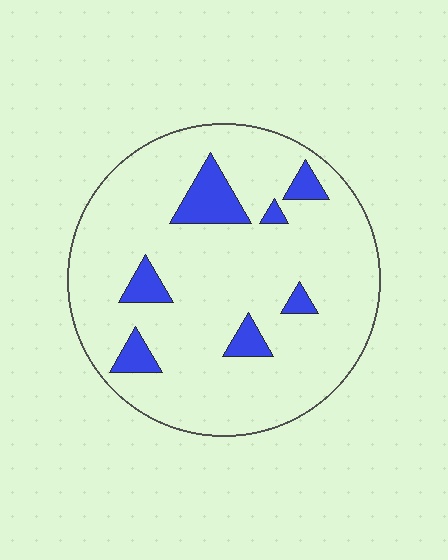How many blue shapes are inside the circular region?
7.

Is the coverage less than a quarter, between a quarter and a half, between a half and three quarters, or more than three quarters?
Less than a quarter.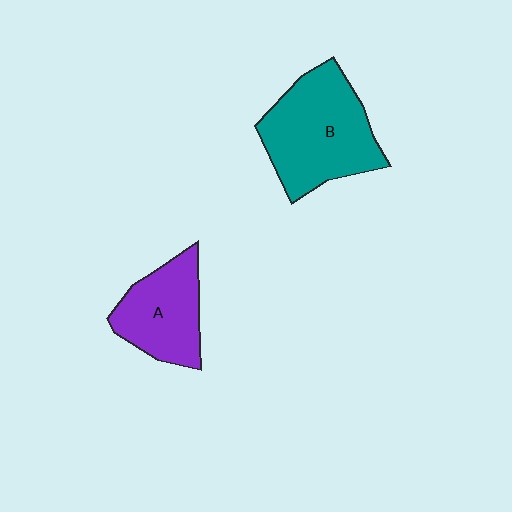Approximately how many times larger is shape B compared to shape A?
Approximately 1.5 times.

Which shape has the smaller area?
Shape A (purple).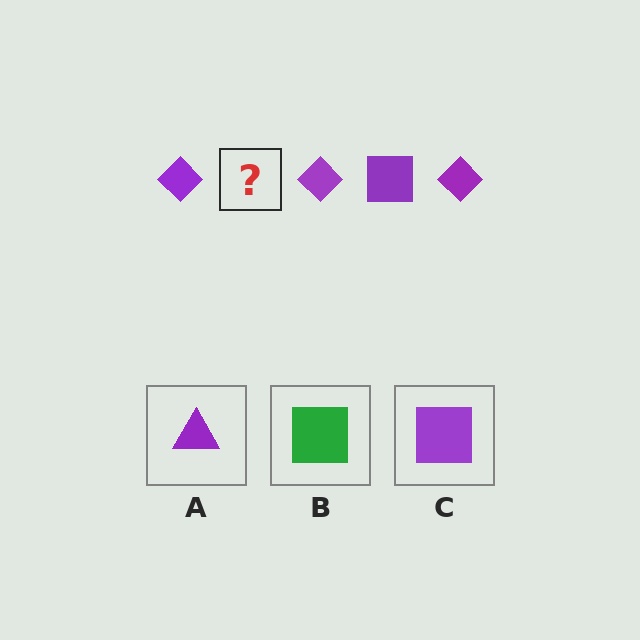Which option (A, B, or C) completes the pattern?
C.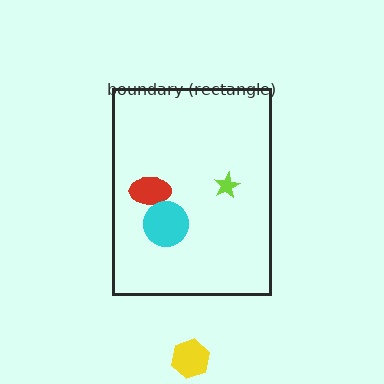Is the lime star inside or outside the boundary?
Inside.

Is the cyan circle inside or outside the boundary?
Inside.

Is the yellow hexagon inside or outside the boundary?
Outside.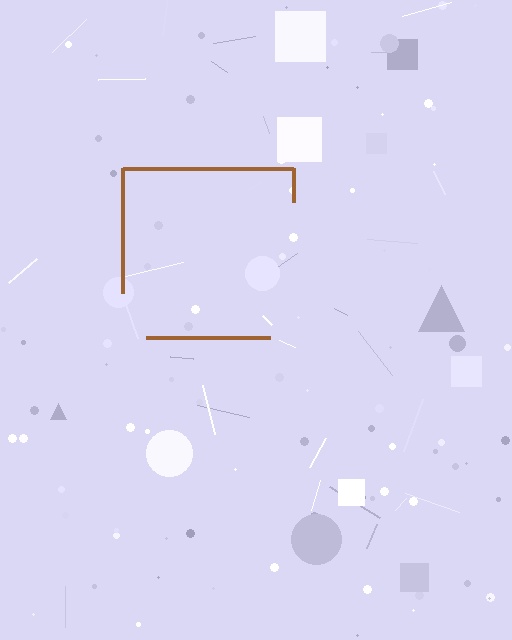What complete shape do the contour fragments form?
The contour fragments form a square.